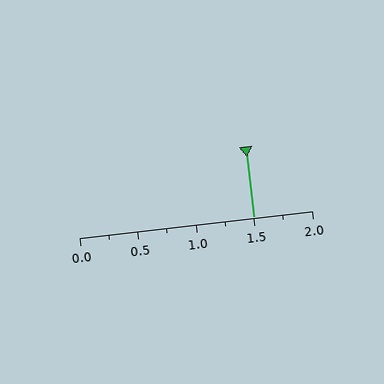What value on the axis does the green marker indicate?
The marker indicates approximately 1.5.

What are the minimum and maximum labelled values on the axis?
The axis runs from 0.0 to 2.0.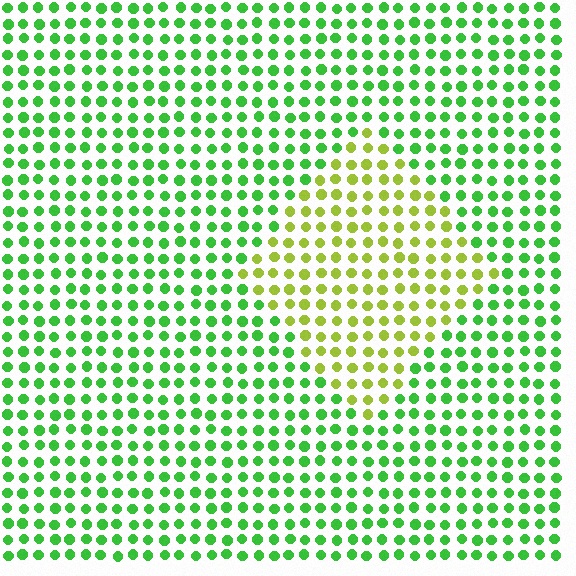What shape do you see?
I see a diamond.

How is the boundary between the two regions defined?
The boundary is defined purely by a slight shift in hue (about 44 degrees). Spacing, size, and orientation are identical on both sides.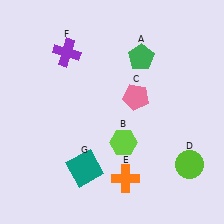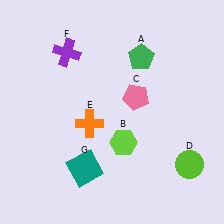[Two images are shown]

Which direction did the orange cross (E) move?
The orange cross (E) moved up.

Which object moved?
The orange cross (E) moved up.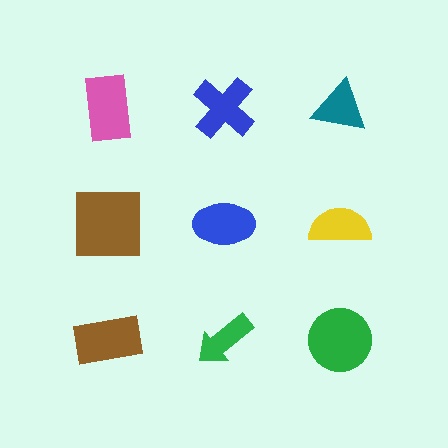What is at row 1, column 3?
A teal triangle.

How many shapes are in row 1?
3 shapes.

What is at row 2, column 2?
A blue ellipse.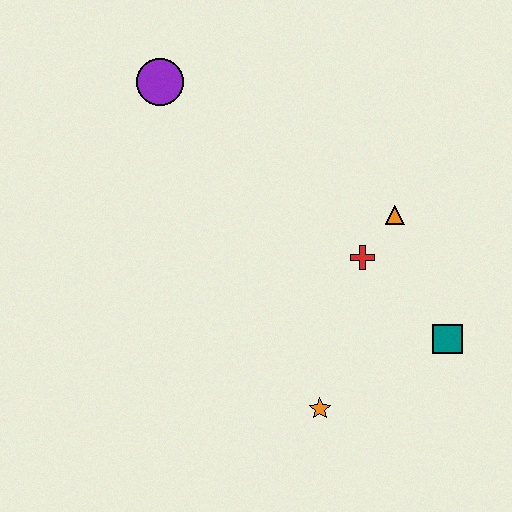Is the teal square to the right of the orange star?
Yes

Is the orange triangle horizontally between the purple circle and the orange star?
No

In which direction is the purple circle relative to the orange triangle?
The purple circle is to the left of the orange triangle.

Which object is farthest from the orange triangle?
The purple circle is farthest from the orange triangle.